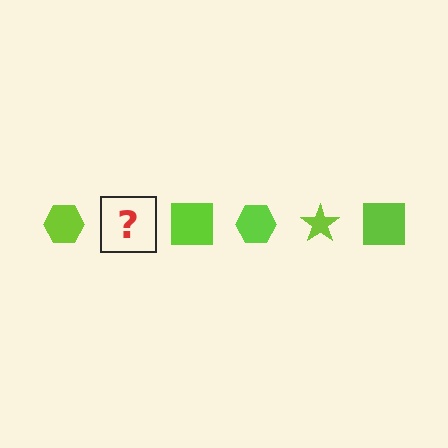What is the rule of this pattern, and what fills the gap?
The rule is that the pattern cycles through hexagon, star, square shapes in lime. The gap should be filled with a lime star.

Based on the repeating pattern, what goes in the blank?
The blank should be a lime star.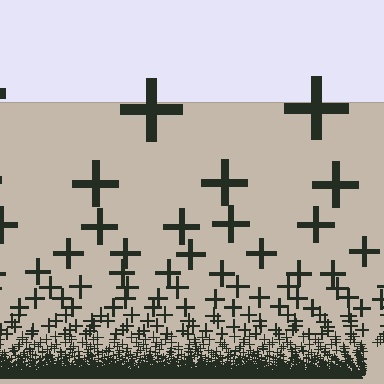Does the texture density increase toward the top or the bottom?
Density increases toward the bottom.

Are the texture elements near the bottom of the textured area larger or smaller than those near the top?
Smaller. The gradient is inverted — elements near the bottom are smaller and denser.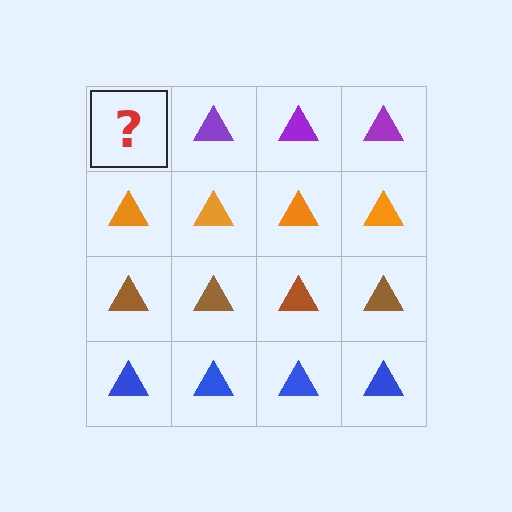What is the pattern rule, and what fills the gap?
The rule is that each row has a consistent color. The gap should be filled with a purple triangle.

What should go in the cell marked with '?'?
The missing cell should contain a purple triangle.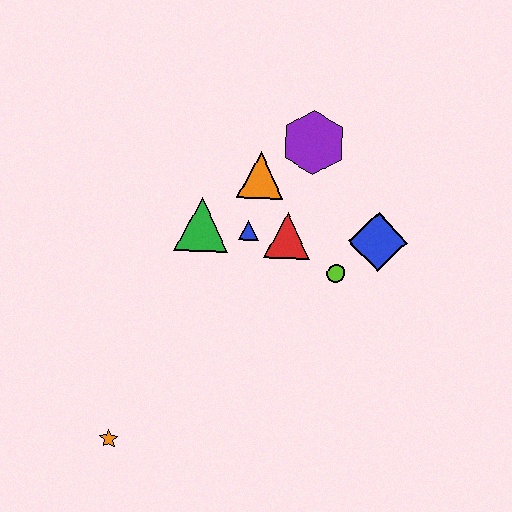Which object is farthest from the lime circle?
The orange star is farthest from the lime circle.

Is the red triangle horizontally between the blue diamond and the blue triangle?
Yes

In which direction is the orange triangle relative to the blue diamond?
The orange triangle is to the left of the blue diamond.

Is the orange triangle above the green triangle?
Yes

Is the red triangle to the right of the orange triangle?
Yes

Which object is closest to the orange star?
The green triangle is closest to the orange star.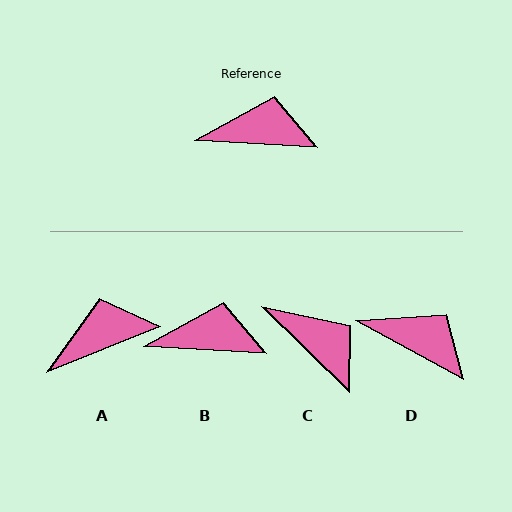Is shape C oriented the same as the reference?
No, it is off by about 41 degrees.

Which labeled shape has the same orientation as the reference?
B.